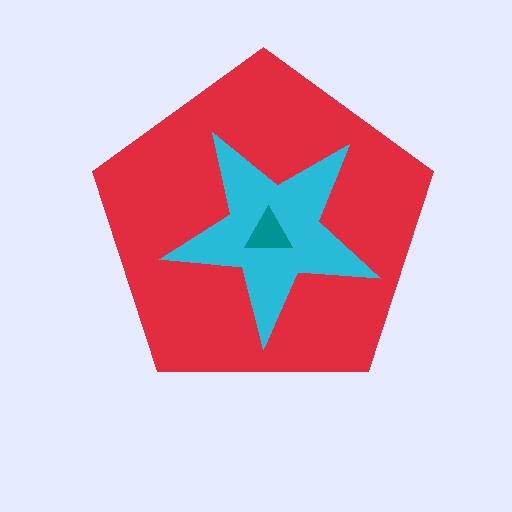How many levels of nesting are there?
3.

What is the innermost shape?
The teal triangle.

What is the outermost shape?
The red pentagon.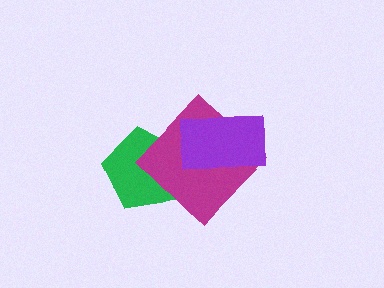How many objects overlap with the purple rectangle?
1 object overlaps with the purple rectangle.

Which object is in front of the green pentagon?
The magenta diamond is in front of the green pentagon.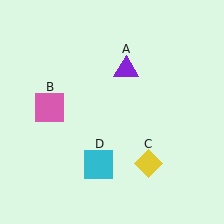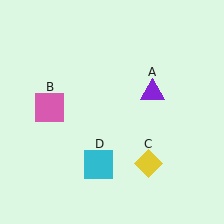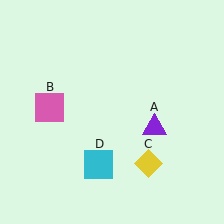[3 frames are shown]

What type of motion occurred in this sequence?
The purple triangle (object A) rotated clockwise around the center of the scene.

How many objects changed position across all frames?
1 object changed position: purple triangle (object A).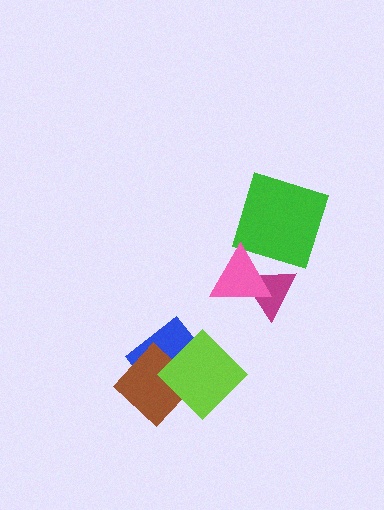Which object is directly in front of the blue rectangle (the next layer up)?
The brown diamond is directly in front of the blue rectangle.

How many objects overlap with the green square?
0 objects overlap with the green square.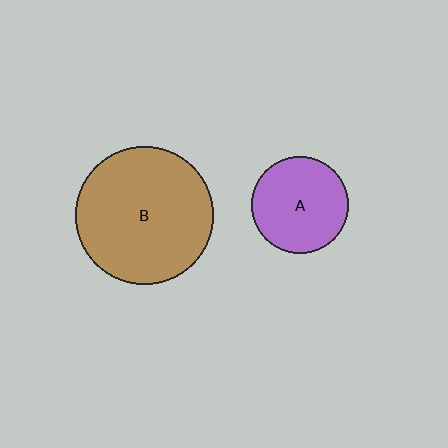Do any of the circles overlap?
No, none of the circles overlap.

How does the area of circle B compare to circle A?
Approximately 2.0 times.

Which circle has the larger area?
Circle B (brown).